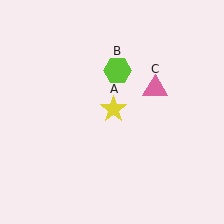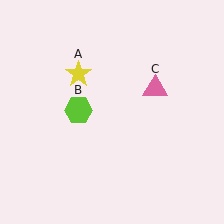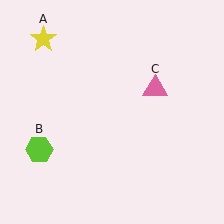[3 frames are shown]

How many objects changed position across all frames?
2 objects changed position: yellow star (object A), lime hexagon (object B).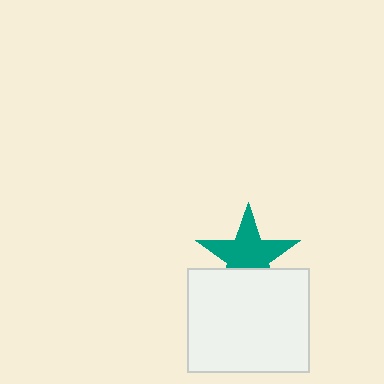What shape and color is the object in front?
The object in front is a white rectangle.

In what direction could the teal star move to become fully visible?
The teal star could move up. That would shift it out from behind the white rectangle entirely.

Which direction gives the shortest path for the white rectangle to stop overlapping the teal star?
Moving down gives the shortest separation.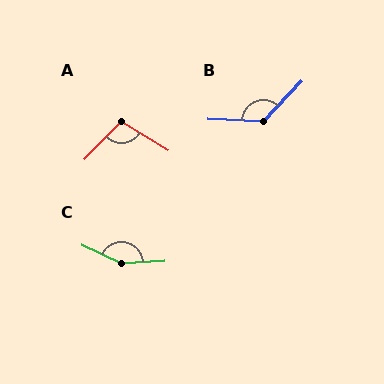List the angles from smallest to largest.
A (103°), B (132°), C (151°).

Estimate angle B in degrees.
Approximately 132 degrees.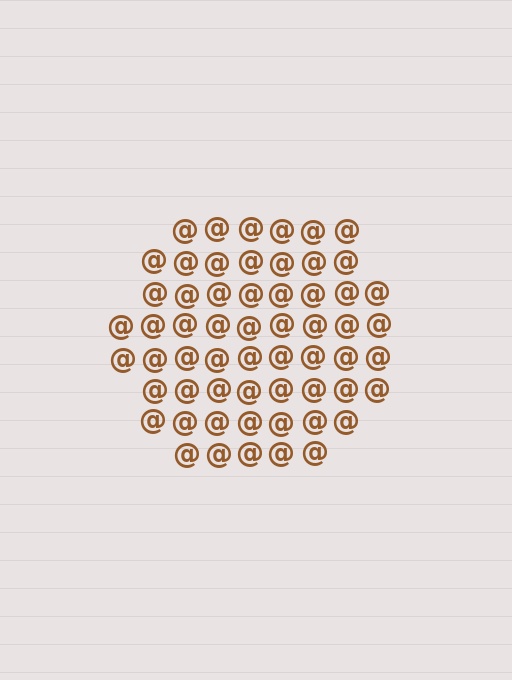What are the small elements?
The small elements are at signs.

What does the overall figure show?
The overall figure shows a hexagon.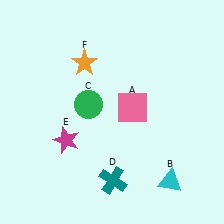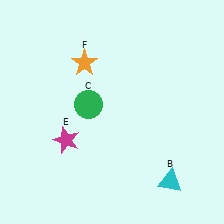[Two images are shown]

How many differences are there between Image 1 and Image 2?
There are 2 differences between the two images.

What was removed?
The pink square (A), the teal cross (D) were removed in Image 2.